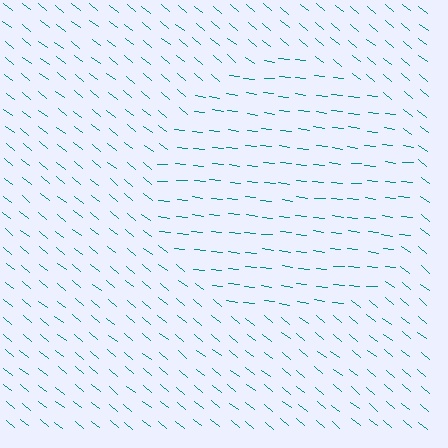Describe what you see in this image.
The image is filled with small teal line segments. A circle region in the image has lines oriented differently from the surrounding lines, creating a visible texture boundary.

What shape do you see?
I see a circle.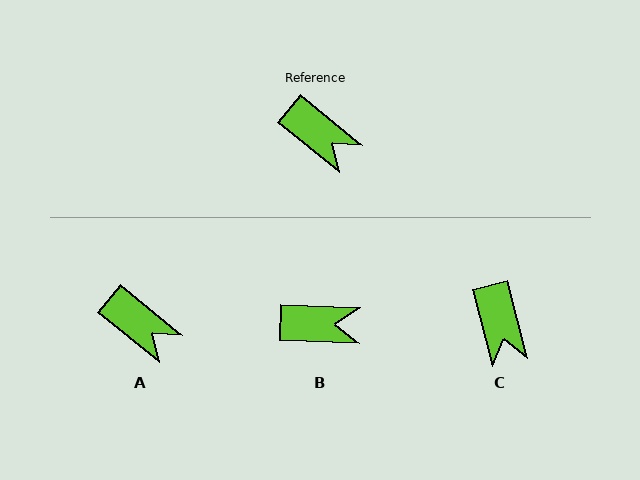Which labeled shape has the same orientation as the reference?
A.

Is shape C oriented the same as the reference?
No, it is off by about 36 degrees.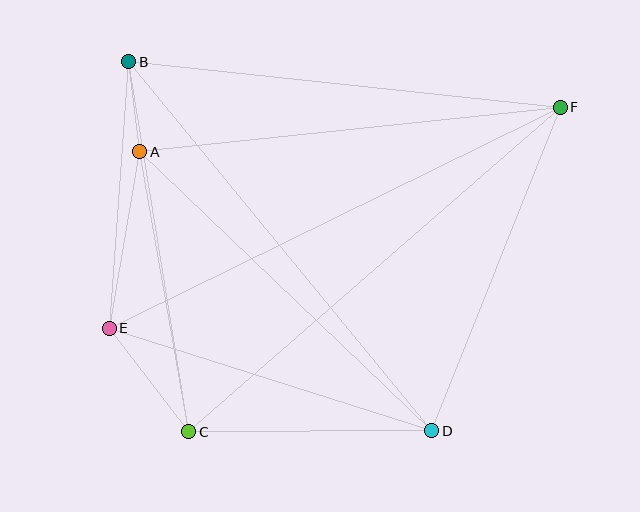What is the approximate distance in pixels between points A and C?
The distance between A and C is approximately 284 pixels.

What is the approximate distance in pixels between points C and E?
The distance between C and E is approximately 130 pixels.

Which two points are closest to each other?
Points A and B are closest to each other.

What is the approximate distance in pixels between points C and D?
The distance between C and D is approximately 243 pixels.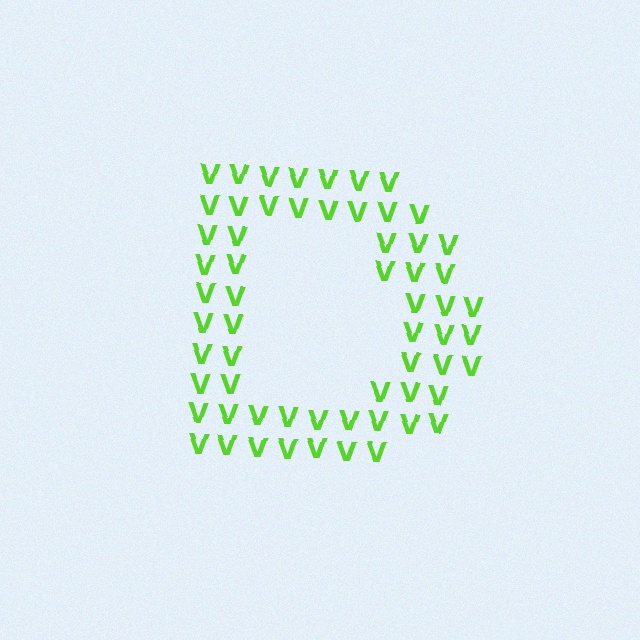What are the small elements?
The small elements are letter V's.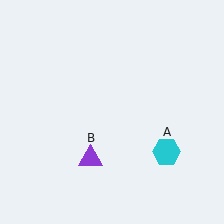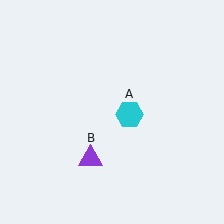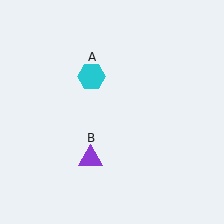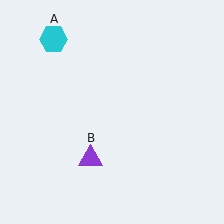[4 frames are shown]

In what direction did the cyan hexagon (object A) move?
The cyan hexagon (object A) moved up and to the left.